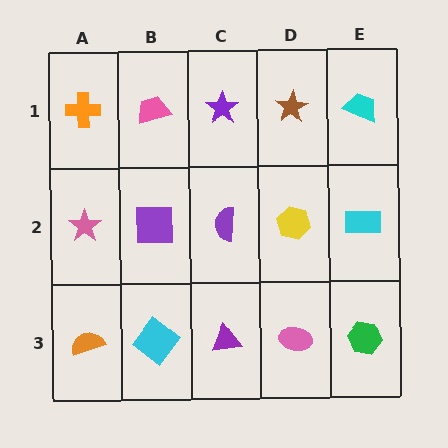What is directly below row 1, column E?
A cyan rectangle.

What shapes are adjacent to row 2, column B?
A pink trapezoid (row 1, column B), a cyan diamond (row 3, column B), a pink star (row 2, column A), a purple semicircle (row 2, column C).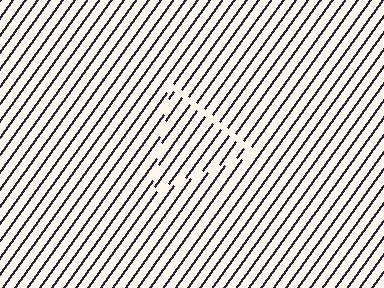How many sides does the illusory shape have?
3 sides — the line-ends trace a triangle.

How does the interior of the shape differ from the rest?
The interior of the shape contains the same grating, shifted by half a period — the contour is defined by the phase discontinuity where line-ends from the inner and outer gratings abut.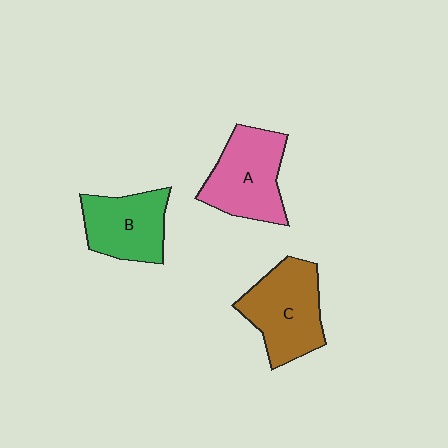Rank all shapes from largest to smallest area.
From largest to smallest: C (brown), A (pink), B (green).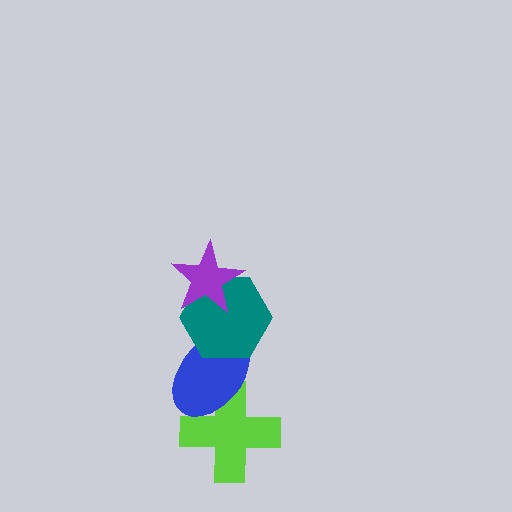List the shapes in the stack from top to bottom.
From top to bottom: the purple star, the teal hexagon, the blue ellipse, the lime cross.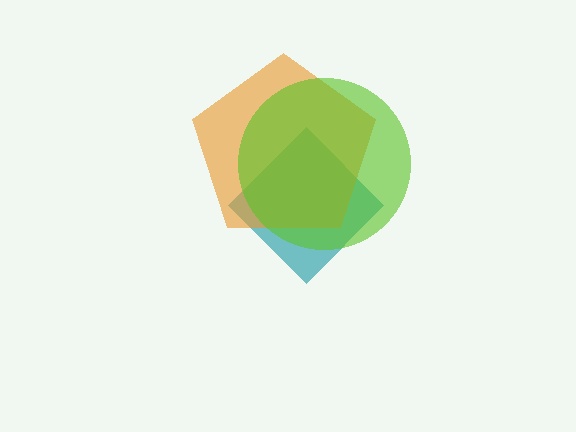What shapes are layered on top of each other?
The layered shapes are: a teal diamond, an orange pentagon, a lime circle.